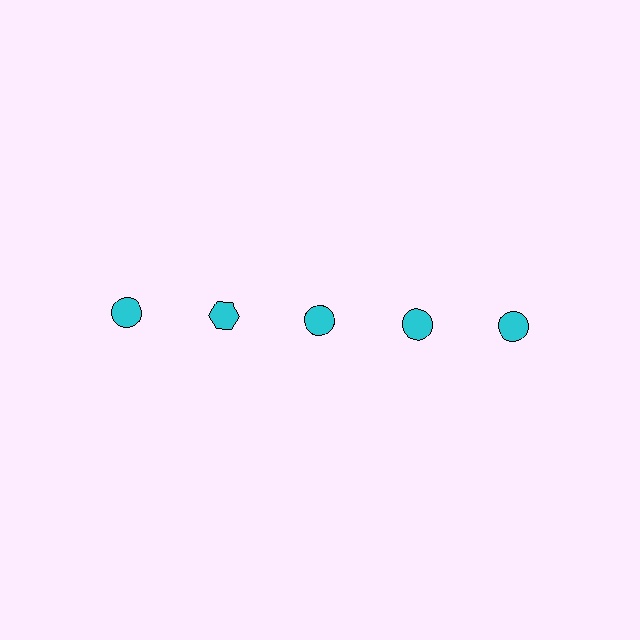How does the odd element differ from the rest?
It has a different shape: hexagon instead of circle.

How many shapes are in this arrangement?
There are 5 shapes arranged in a grid pattern.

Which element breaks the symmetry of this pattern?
The cyan hexagon in the top row, second from left column breaks the symmetry. All other shapes are cyan circles.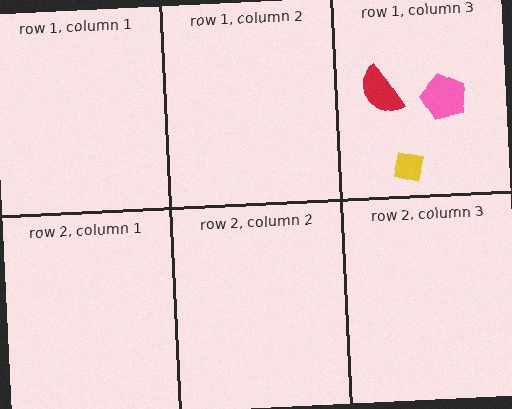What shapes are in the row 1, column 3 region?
The pink pentagon, the yellow square, the red semicircle.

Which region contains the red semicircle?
The row 1, column 3 region.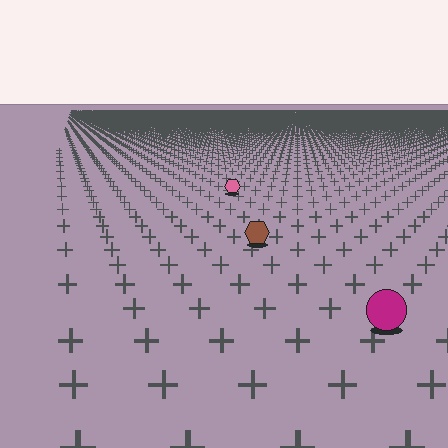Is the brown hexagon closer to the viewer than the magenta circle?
No. The magenta circle is closer — you can tell from the texture gradient: the ground texture is coarser near it.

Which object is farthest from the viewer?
The pink hexagon is farthest from the viewer. It appears smaller and the ground texture around it is denser.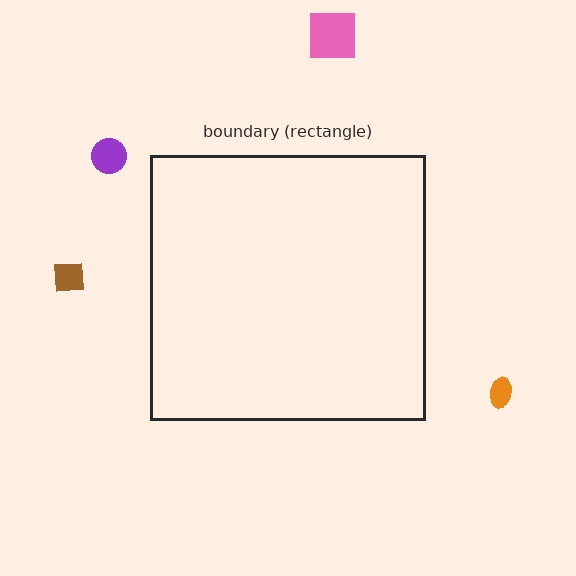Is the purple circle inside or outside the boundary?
Outside.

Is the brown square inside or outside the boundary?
Outside.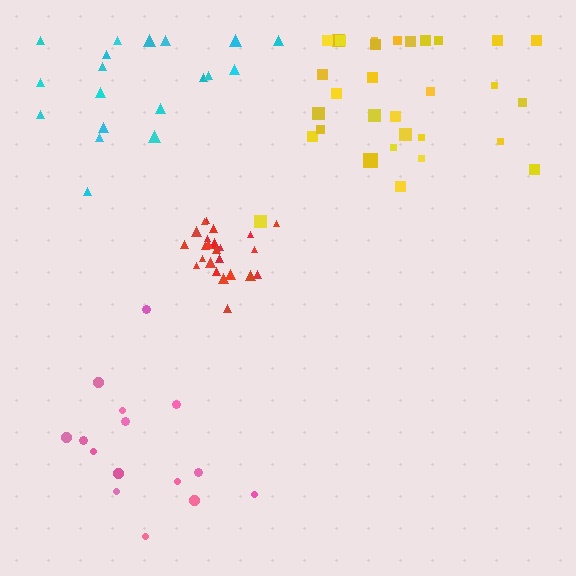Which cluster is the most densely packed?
Red.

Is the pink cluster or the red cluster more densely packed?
Red.